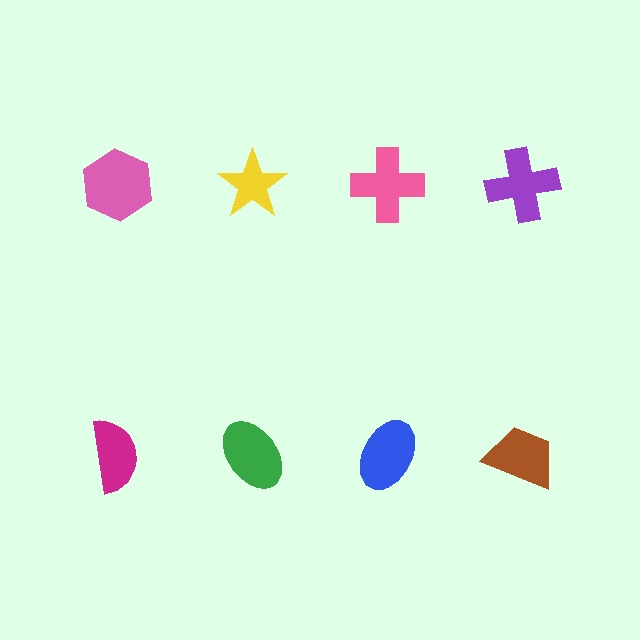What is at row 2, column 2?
A green ellipse.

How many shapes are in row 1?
4 shapes.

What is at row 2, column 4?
A brown trapezoid.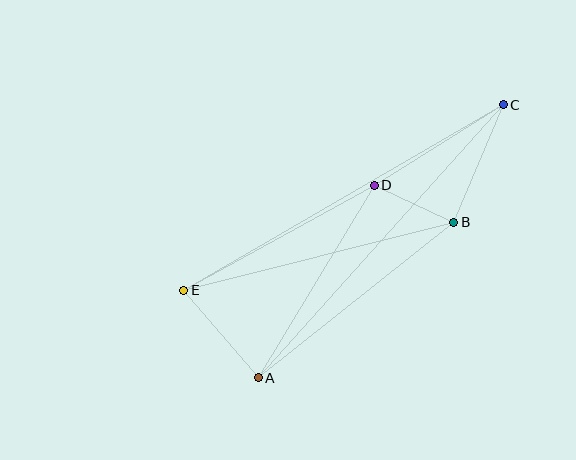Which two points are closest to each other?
Points B and D are closest to each other.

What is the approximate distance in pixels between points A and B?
The distance between A and B is approximately 250 pixels.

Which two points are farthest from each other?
Points C and E are farthest from each other.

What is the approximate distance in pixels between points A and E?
The distance between A and E is approximately 115 pixels.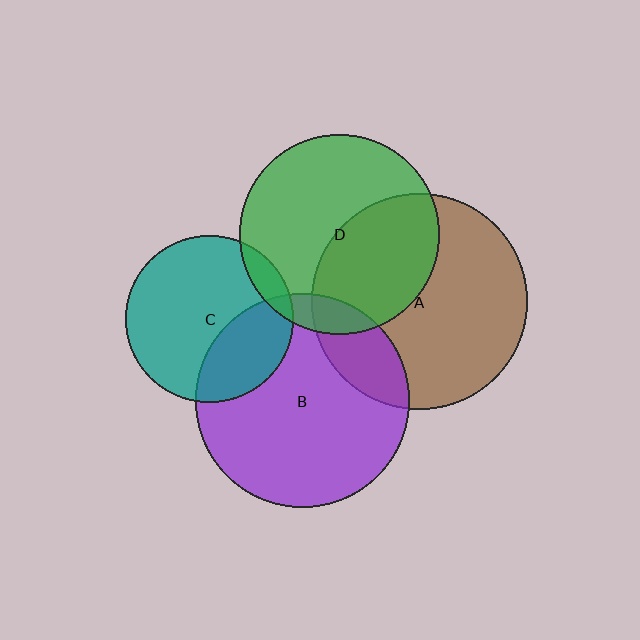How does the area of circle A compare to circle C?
Approximately 1.7 times.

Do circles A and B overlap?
Yes.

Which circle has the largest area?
Circle A (brown).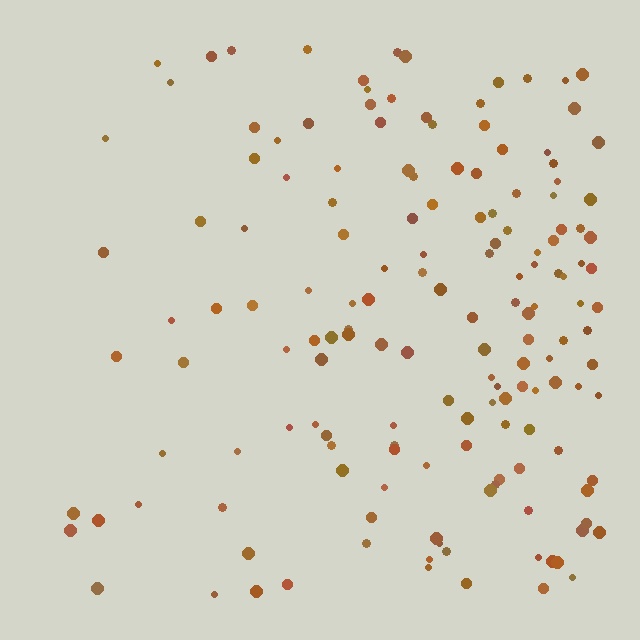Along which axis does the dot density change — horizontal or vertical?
Horizontal.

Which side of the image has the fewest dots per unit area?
The left.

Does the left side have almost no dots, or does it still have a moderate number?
Still a moderate number, just noticeably fewer than the right.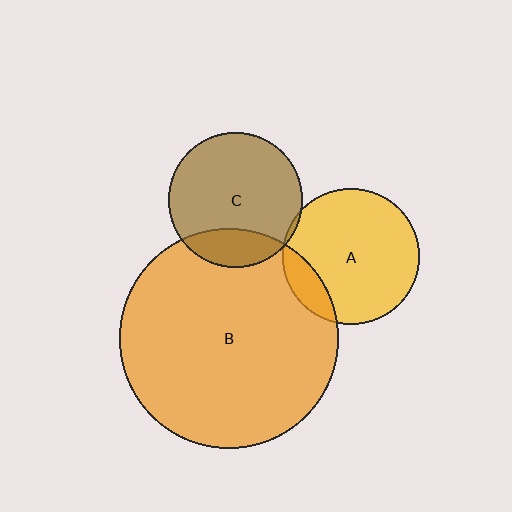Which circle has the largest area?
Circle B (orange).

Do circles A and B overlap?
Yes.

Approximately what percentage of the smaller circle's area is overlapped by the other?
Approximately 15%.